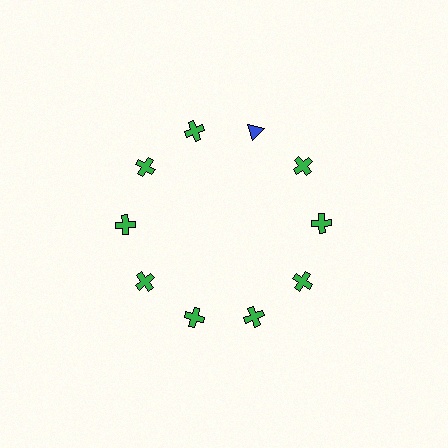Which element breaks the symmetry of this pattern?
The blue triangle at roughly the 1 o'clock position breaks the symmetry. All other shapes are green crosses.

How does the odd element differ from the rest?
It differs in both color (blue instead of green) and shape (triangle instead of cross).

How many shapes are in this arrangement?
There are 10 shapes arranged in a ring pattern.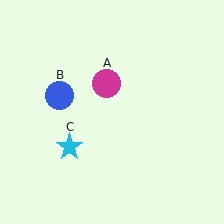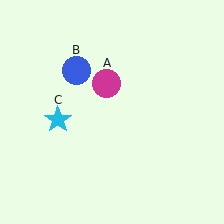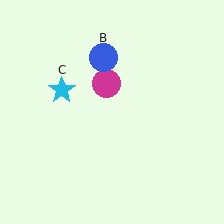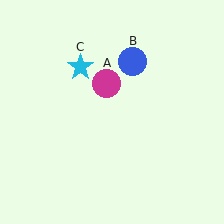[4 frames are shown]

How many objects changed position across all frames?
2 objects changed position: blue circle (object B), cyan star (object C).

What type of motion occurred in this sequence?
The blue circle (object B), cyan star (object C) rotated clockwise around the center of the scene.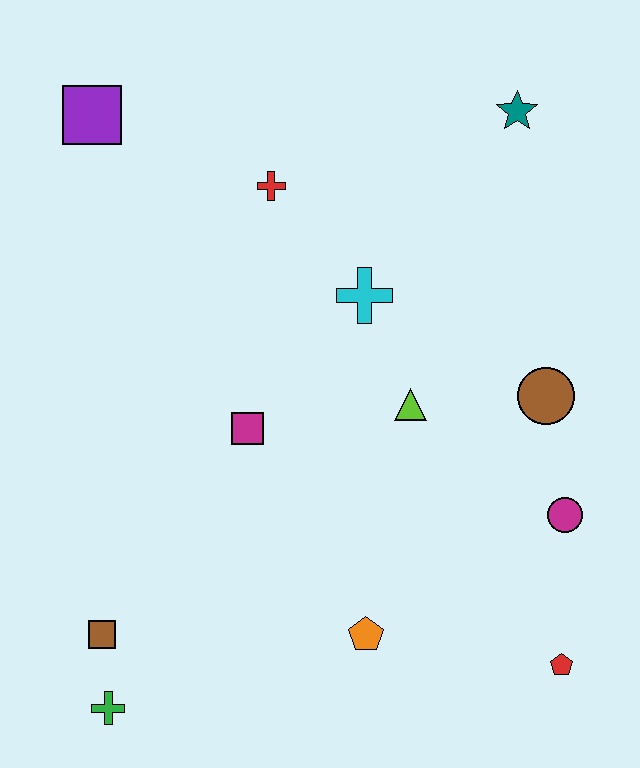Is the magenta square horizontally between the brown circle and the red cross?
No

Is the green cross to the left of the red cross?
Yes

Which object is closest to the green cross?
The brown square is closest to the green cross.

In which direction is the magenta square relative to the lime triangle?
The magenta square is to the left of the lime triangle.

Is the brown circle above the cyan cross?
No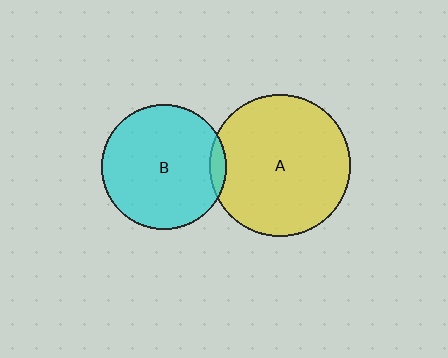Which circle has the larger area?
Circle A (yellow).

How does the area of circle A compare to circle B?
Approximately 1.3 times.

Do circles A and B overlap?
Yes.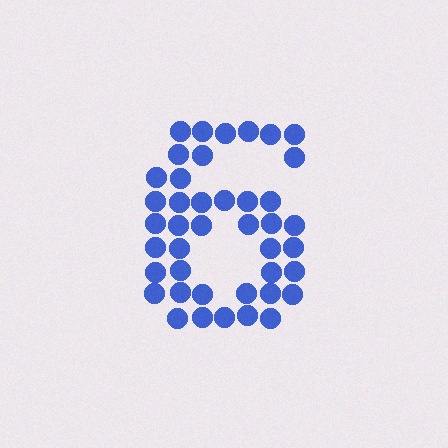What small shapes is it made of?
It is made of small circles.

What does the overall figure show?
The overall figure shows the digit 6.